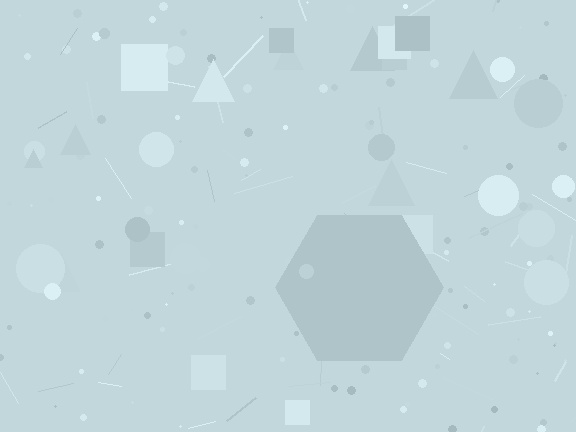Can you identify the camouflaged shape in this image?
The camouflaged shape is a hexagon.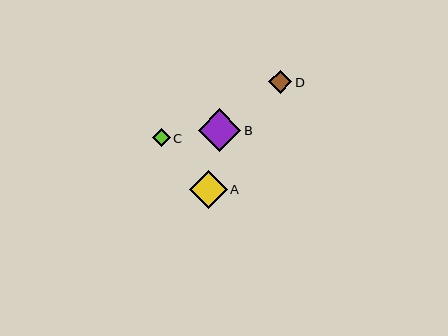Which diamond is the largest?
Diamond B is the largest with a size of approximately 43 pixels.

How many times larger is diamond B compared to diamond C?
Diamond B is approximately 2.4 times the size of diamond C.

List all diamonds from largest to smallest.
From largest to smallest: B, A, D, C.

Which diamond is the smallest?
Diamond C is the smallest with a size of approximately 18 pixels.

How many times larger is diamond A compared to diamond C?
Diamond A is approximately 2.2 times the size of diamond C.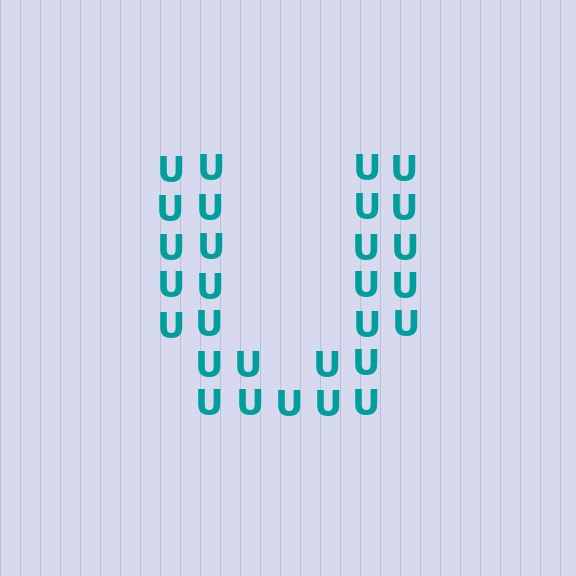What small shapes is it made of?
It is made of small letter U's.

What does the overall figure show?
The overall figure shows the letter U.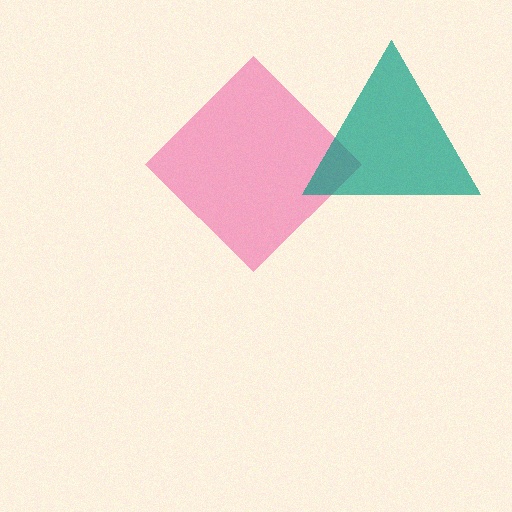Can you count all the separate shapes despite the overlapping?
Yes, there are 2 separate shapes.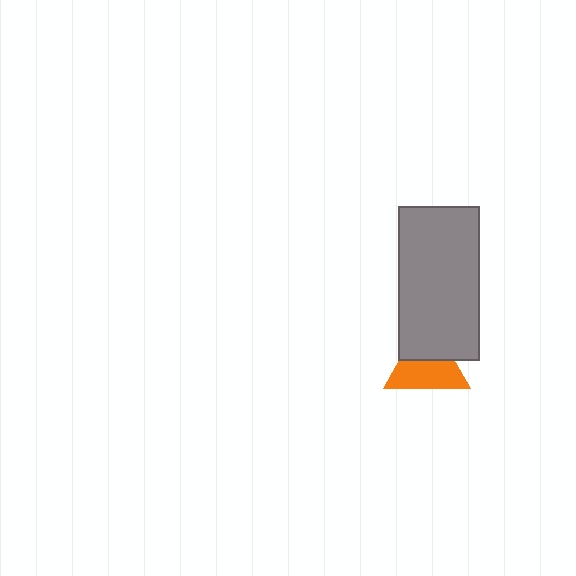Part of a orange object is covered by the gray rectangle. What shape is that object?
It is a triangle.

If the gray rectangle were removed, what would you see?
You would see the complete orange triangle.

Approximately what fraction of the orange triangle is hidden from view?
Roughly 41% of the orange triangle is hidden behind the gray rectangle.